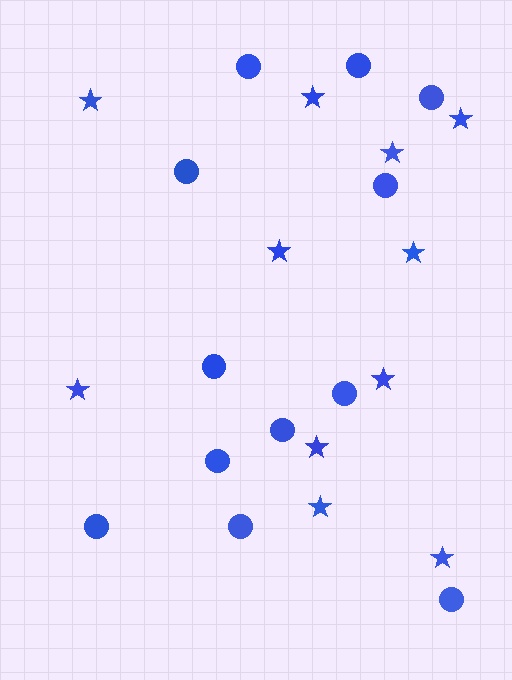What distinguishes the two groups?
There are 2 groups: one group of stars (11) and one group of circles (12).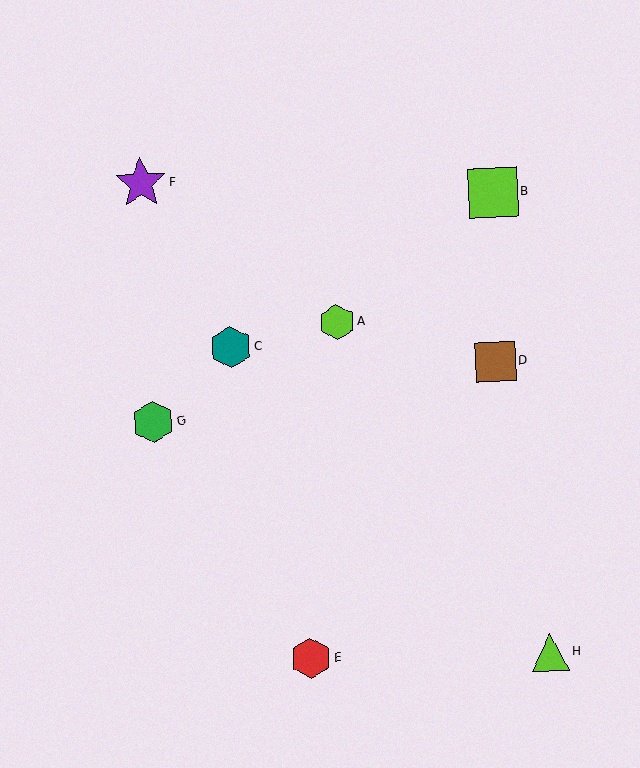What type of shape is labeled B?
Shape B is a lime square.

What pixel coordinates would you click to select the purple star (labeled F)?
Click at (141, 183) to select the purple star F.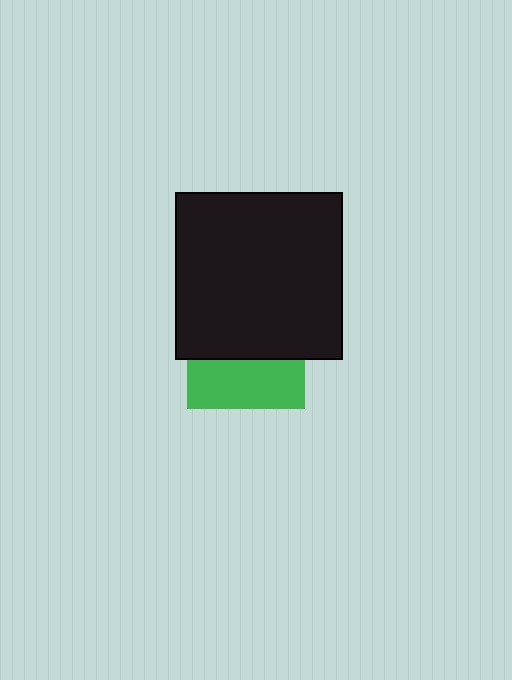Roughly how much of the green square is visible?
A small part of it is visible (roughly 42%).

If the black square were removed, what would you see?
You would see the complete green square.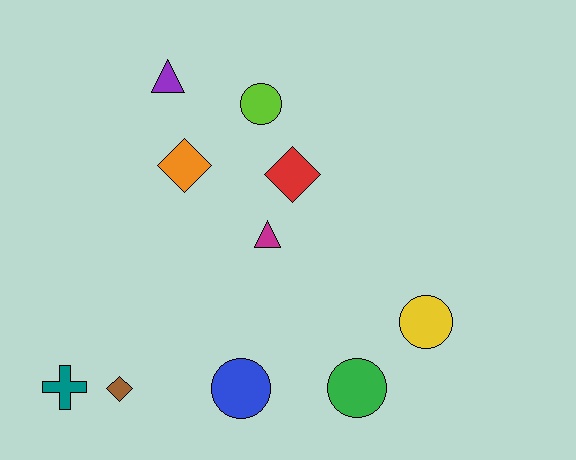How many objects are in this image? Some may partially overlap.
There are 10 objects.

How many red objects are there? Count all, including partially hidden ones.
There is 1 red object.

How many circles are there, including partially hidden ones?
There are 4 circles.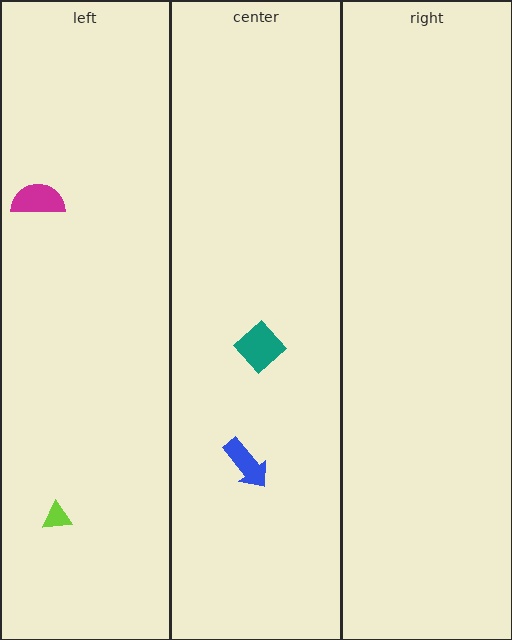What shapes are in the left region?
The lime triangle, the magenta semicircle.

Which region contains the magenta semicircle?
The left region.